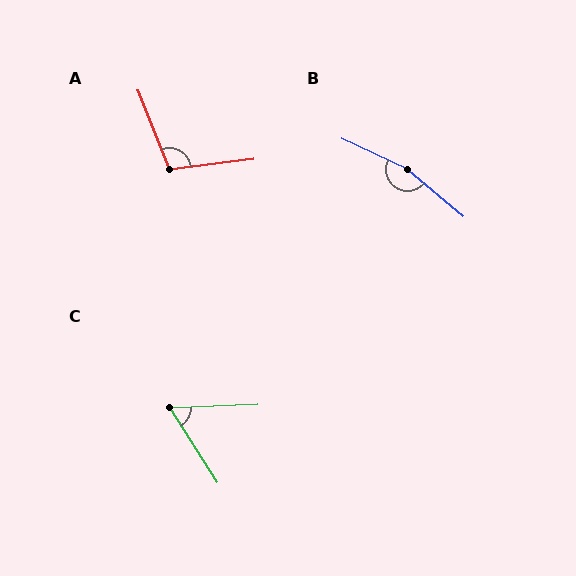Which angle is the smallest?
C, at approximately 59 degrees.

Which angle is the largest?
B, at approximately 165 degrees.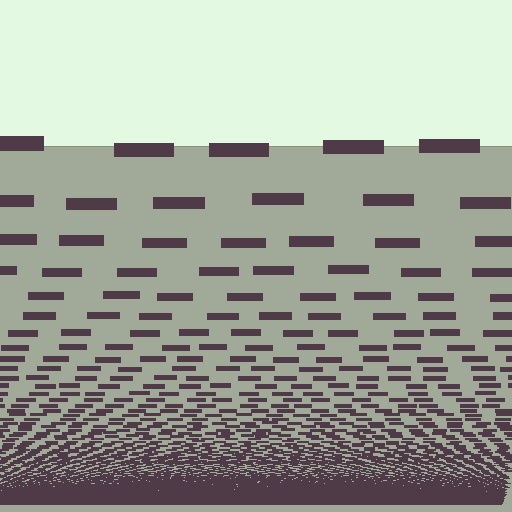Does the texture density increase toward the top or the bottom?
Density increases toward the bottom.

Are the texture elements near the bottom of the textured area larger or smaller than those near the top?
Smaller. The gradient is inverted — elements near the bottom are smaller and denser.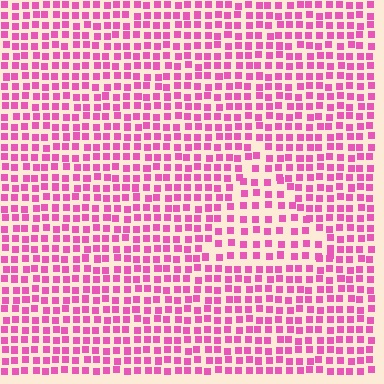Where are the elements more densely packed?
The elements are more densely packed outside the triangle boundary.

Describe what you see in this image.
The image contains small pink elements arranged at two different densities. A triangle-shaped region is visible where the elements are less densely packed than the surrounding area.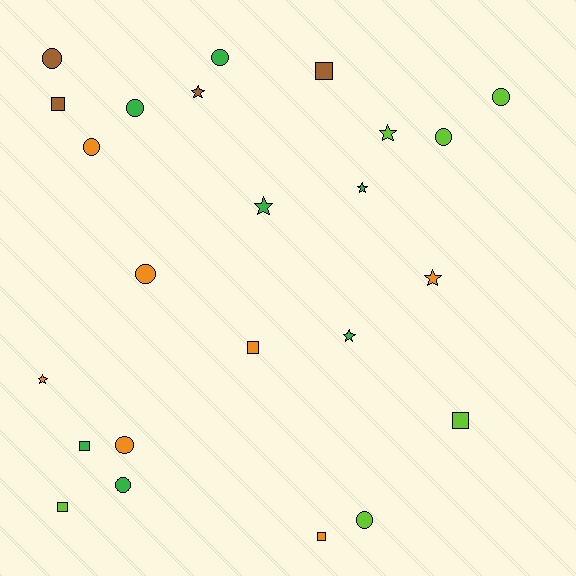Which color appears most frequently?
Orange, with 7 objects.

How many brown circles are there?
There is 1 brown circle.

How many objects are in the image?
There are 24 objects.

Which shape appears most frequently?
Circle, with 10 objects.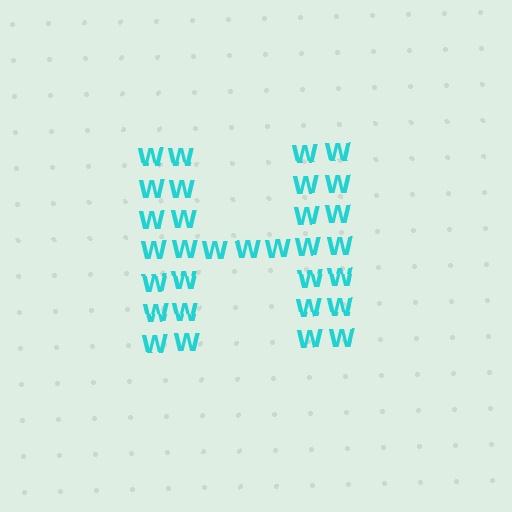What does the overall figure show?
The overall figure shows the letter H.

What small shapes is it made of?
It is made of small letter W's.